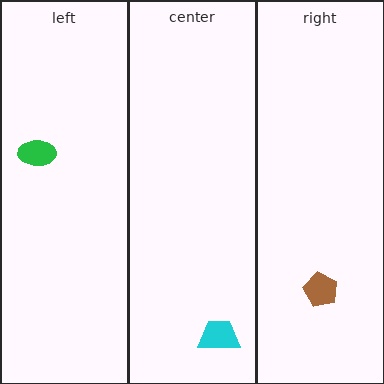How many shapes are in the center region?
1.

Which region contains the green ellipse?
The left region.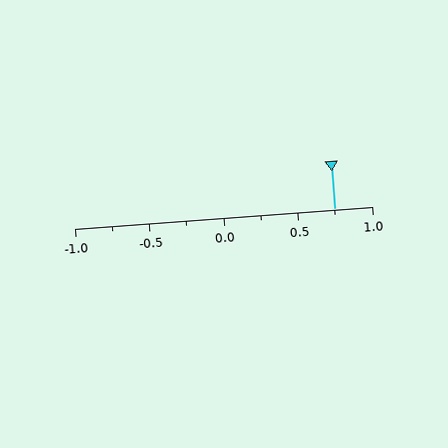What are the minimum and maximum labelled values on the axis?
The axis runs from -1.0 to 1.0.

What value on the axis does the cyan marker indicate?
The marker indicates approximately 0.75.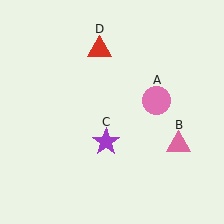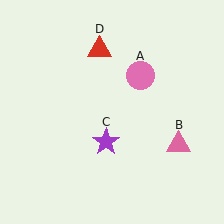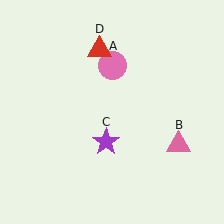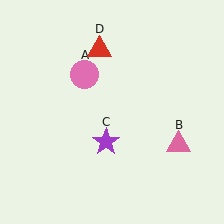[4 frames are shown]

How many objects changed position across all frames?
1 object changed position: pink circle (object A).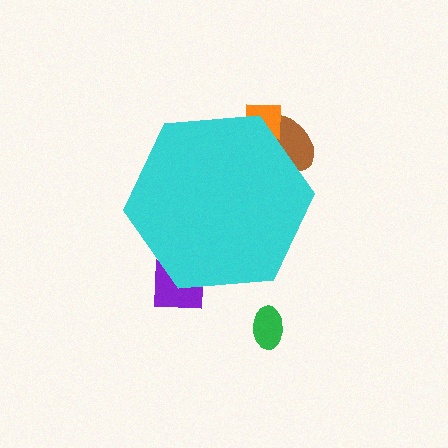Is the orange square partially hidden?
Yes, the orange square is partially hidden behind the cyan hexagon.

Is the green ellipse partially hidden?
No, the green ellipse is fully visible.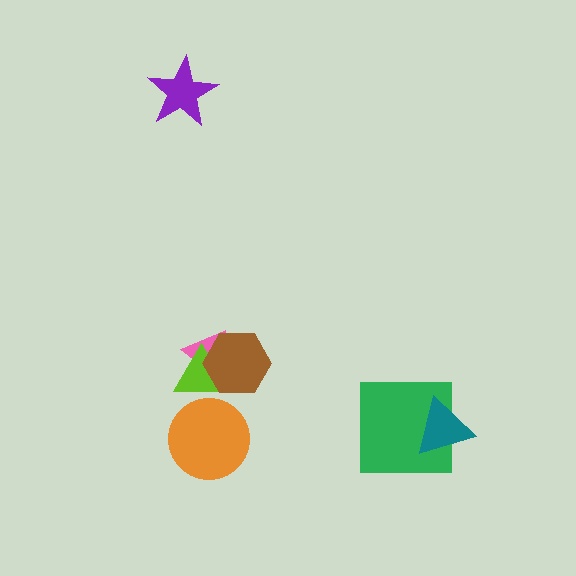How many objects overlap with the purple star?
0 objects overlap with the purple star.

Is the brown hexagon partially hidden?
No, no other shape covers it.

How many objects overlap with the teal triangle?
1 object overlaps with the teal triangle.